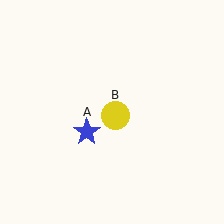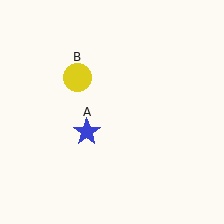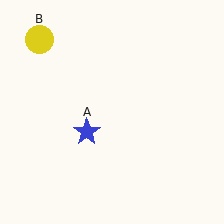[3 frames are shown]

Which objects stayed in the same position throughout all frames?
Blue star (object A) remained stationary.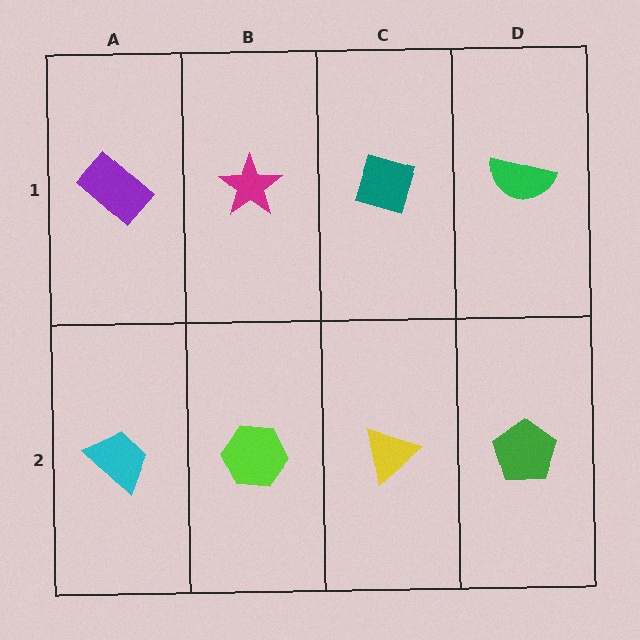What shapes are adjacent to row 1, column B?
A lime hexagon (row 2, column B), a purple rectangle (row 1, column A), a teal diamond (row 1, column C).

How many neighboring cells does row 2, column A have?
2.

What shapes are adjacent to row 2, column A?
A purple rectangle (row 1, column A), a lime hexagon (row 2, column B).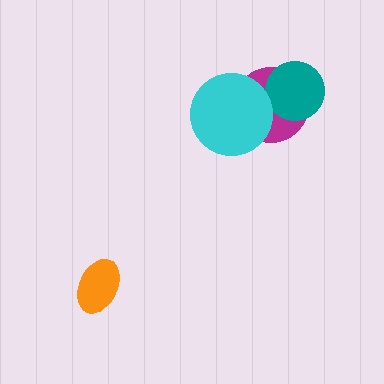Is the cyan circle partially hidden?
No, no other shape covers it.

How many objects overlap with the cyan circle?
1 object overlaps with the cyan circle.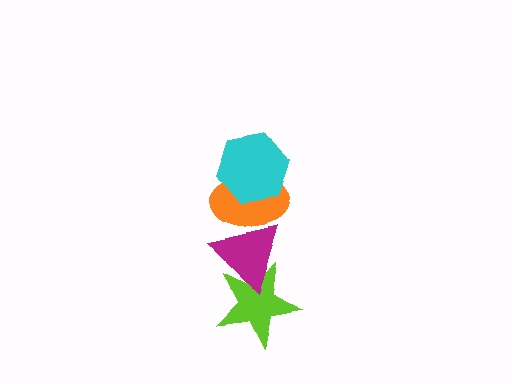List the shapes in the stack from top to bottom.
From top to bottom: the cyan hexagon, the orange ellipse, the magenta triangle, the lime star.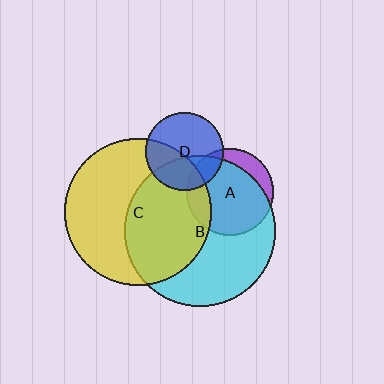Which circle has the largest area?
Circle B (cyan).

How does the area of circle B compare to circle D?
Approximately 3.8 times.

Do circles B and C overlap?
Yes.